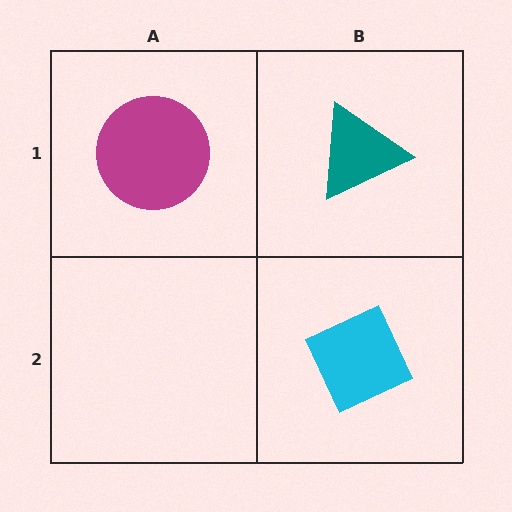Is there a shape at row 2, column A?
No, that cell is empty.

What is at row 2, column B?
A cyan diamond.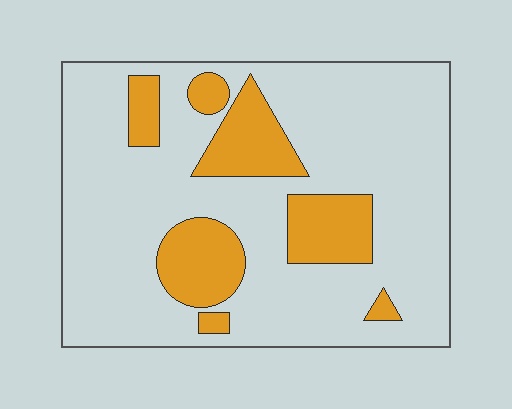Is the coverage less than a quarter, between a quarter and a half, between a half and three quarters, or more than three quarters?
Less than a quarter.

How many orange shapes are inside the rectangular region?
7.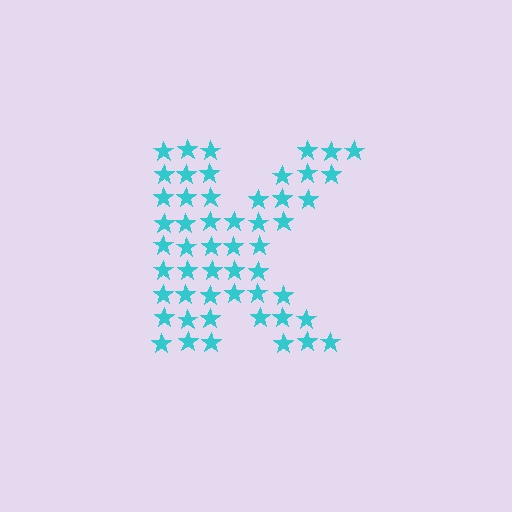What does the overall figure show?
The overall figure shows the letter K.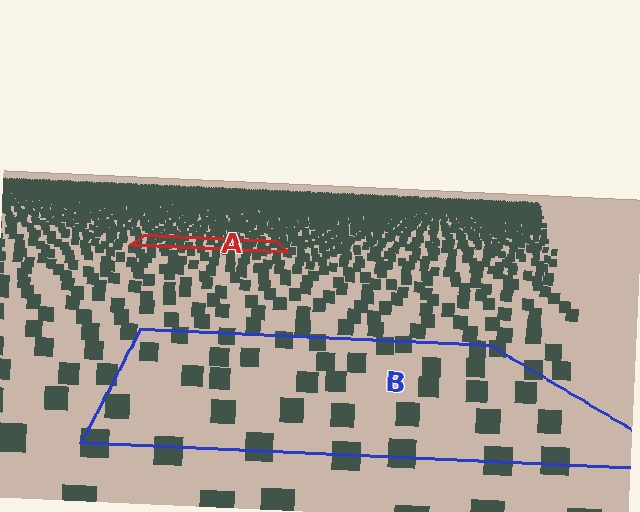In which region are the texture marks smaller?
The texture marks are smaller in region A, because it is farther away.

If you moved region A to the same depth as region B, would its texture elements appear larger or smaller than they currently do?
They would appear larger. At a closer depth, the same texture elements are projected at a bigger on-screen size.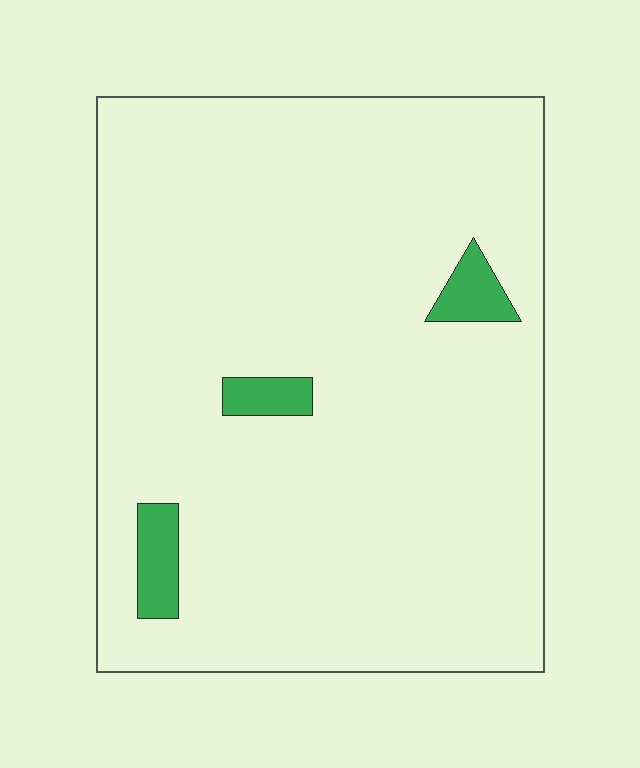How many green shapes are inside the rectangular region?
3.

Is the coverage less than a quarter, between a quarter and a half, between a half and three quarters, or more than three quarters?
Less than a quarter.